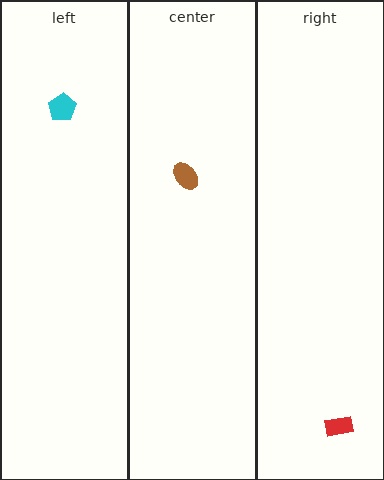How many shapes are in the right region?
1.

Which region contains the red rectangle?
The right region.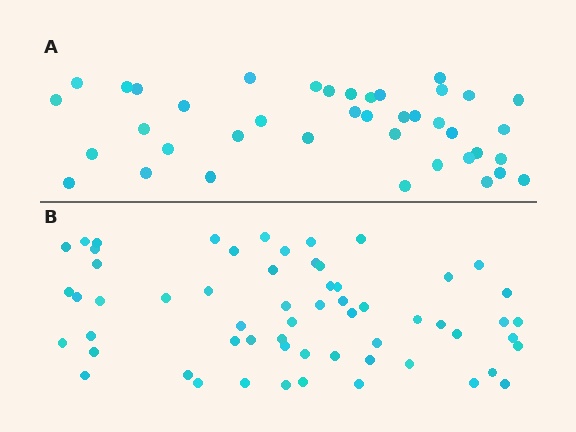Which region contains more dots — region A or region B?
Region B (the bottom region) has more dots.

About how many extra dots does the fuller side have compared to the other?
Region B has approximately 20 more dots than region A.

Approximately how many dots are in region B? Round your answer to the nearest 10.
About 60 dots.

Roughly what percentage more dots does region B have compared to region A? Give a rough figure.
About 50% more.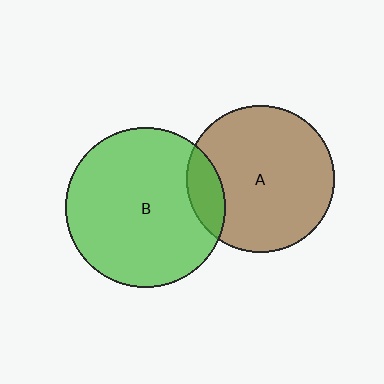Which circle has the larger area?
Circle B (green).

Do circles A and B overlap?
Yes.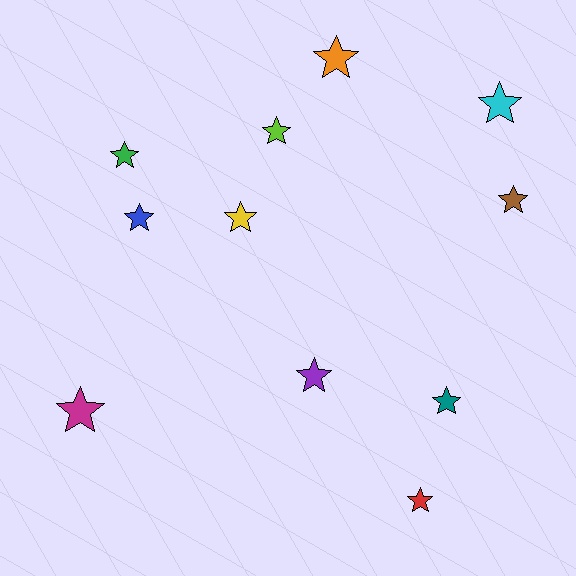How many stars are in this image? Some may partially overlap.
There are 11 stars.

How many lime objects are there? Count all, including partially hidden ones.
There is 1 lime object.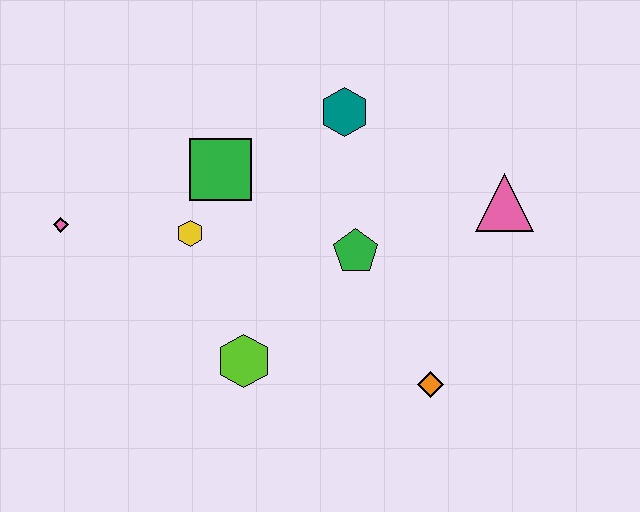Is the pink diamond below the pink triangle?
Yes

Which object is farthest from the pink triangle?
The pink diamond is farthest from the pink triangle.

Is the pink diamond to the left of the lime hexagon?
Yes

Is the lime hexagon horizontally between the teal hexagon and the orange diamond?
No